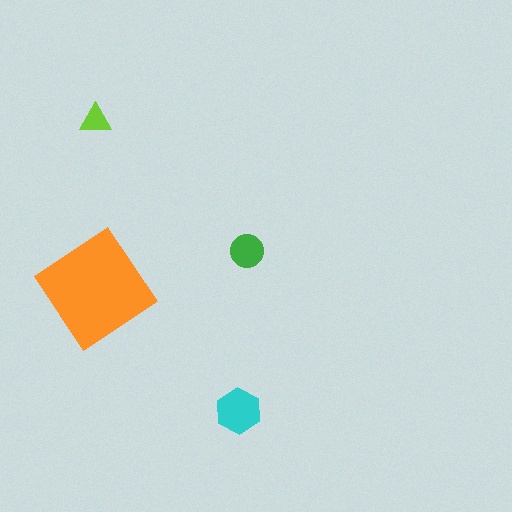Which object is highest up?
The lime triangle is topmost.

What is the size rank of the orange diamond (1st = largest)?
1st.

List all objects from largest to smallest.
The orange diamond, the cyan hexagon, the green circle, the lime triangle.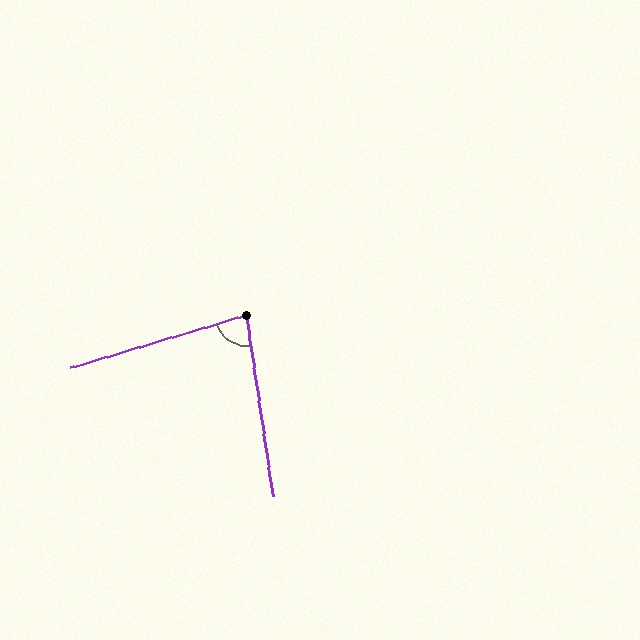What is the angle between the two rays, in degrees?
Approximately 82 degrees.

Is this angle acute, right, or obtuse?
It is acute.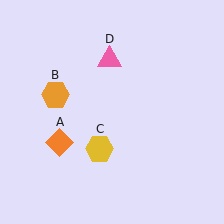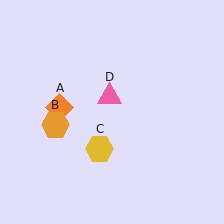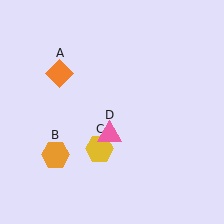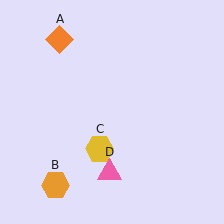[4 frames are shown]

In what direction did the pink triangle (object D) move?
The pink triangle (object D) moved down.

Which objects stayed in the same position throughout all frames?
Yellow hexagon (object C) remained stationary.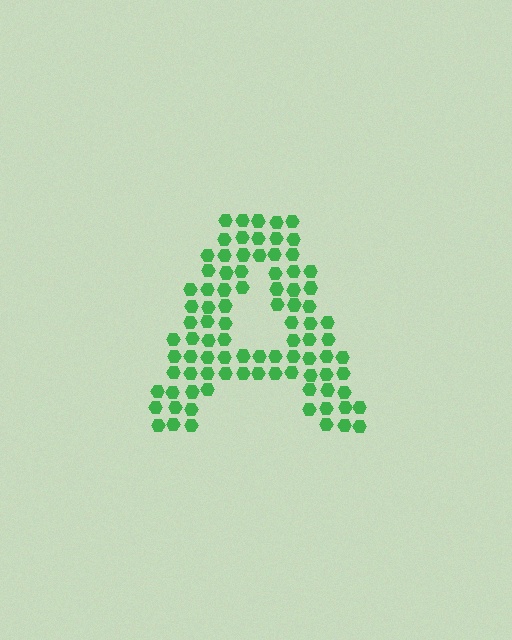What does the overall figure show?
The overall figure shows the letter A.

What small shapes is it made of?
It is made of small hexagons.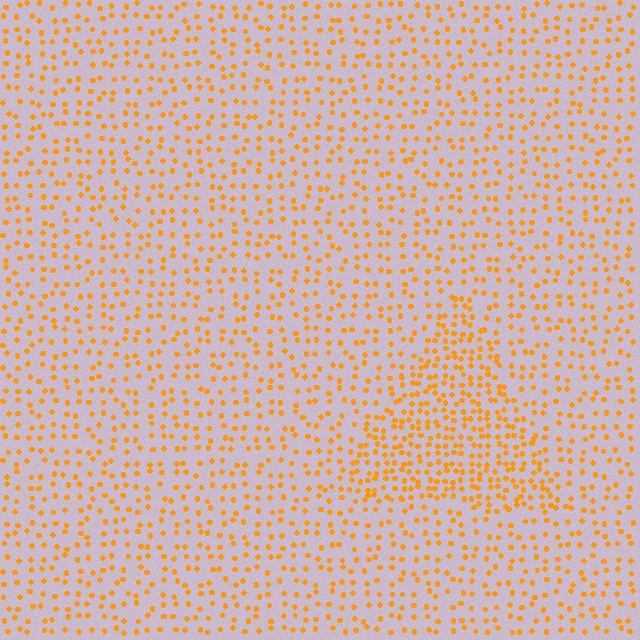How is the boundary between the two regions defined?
The boundary is defined by a change in element density (approximately 1.9x ratio). All elements are the same color, size, and shape.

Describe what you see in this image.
The image contains small orange elements arranged at two different densities. A triangle-shaped region is visible where the elements are more densely packed than the surrounding area.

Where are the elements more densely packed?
The elements are more densely packed inside the triangle boundary.